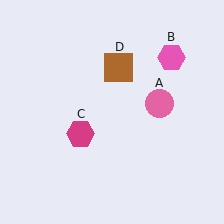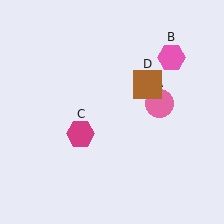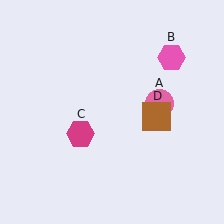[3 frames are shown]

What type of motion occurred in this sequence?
The brown square (object D) rotated clockwise around the center of the scene.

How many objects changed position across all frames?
1 object changed position: brown square (object D).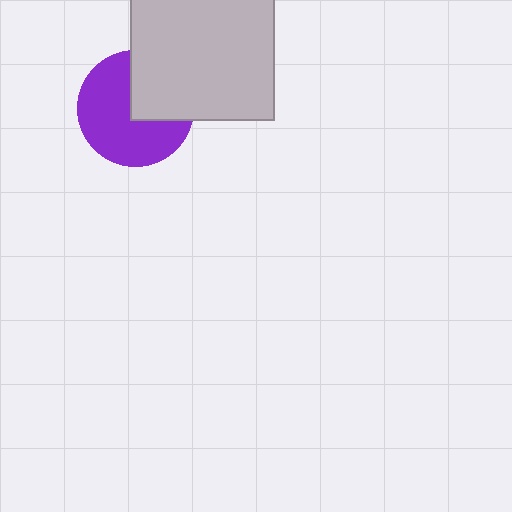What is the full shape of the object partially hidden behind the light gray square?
The partially hidden object is a purple circle.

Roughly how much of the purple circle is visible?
About half of it is visible (roughly 64%).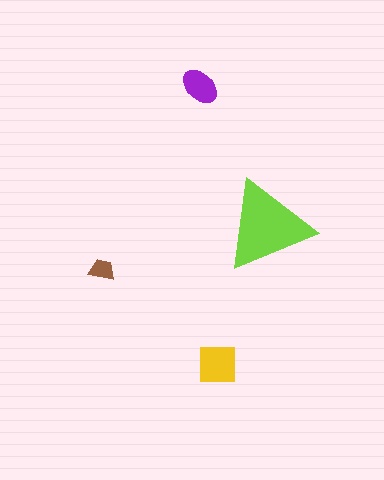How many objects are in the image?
There are 4 objects in the image.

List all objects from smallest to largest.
The brown trapezoid, the purple ellipse, the yellow square, the lime triangle.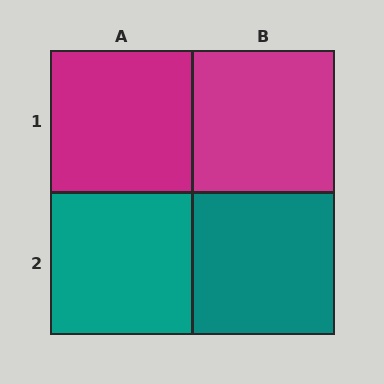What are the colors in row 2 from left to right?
Teal, teal.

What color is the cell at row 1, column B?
Magenta.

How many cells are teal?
2 cells are teal.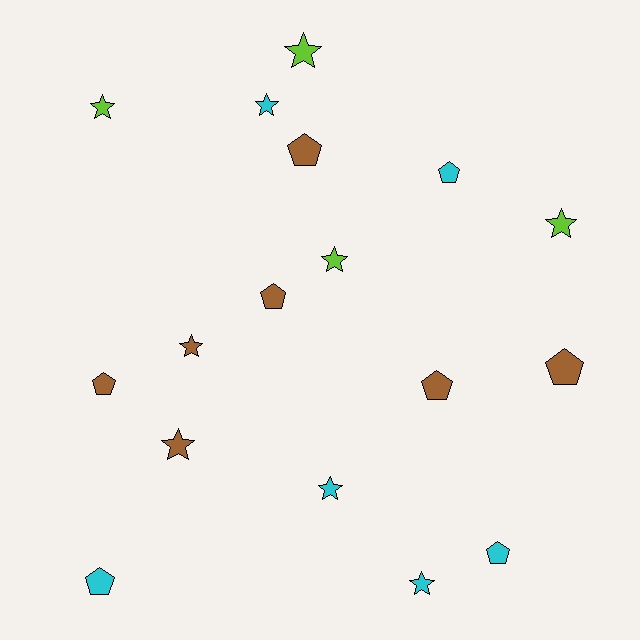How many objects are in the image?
There are 17 objects.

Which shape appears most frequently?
Star, with 9 objects.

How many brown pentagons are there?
There are 5 brown pentagons.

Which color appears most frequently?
Brown, with 7 objects.